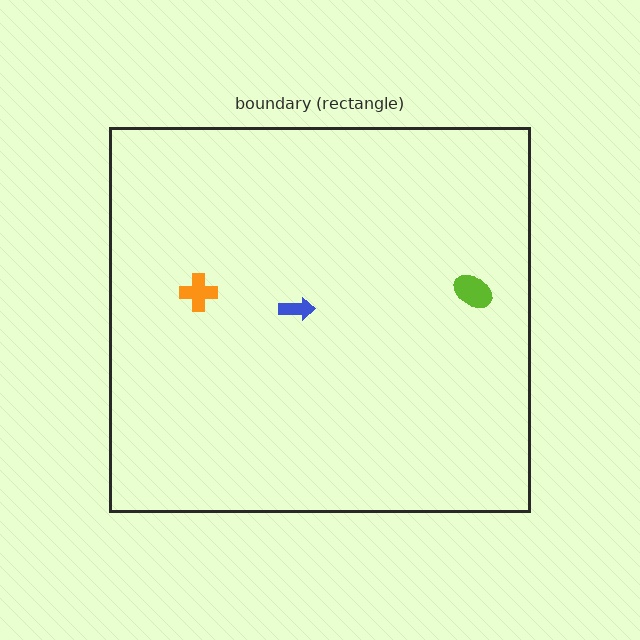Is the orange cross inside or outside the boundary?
Inside.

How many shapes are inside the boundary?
3 inside, 0 outside.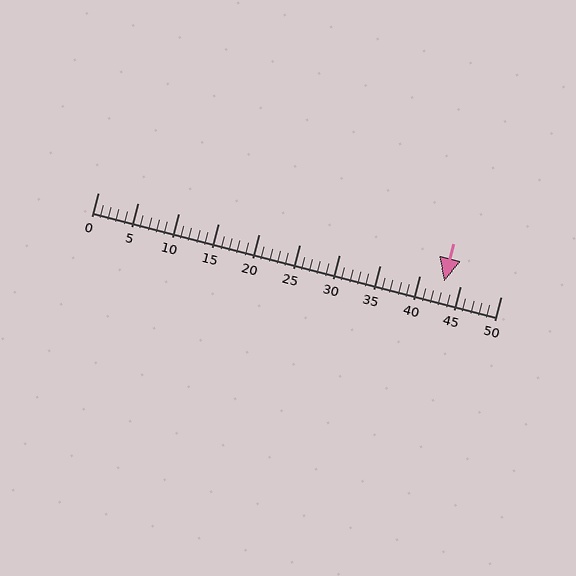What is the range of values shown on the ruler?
The ruler shows values from 0 to 50.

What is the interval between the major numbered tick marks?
The major tick marks are spaced 5 units apart.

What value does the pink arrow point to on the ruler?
The pink arrow points to approximately 43.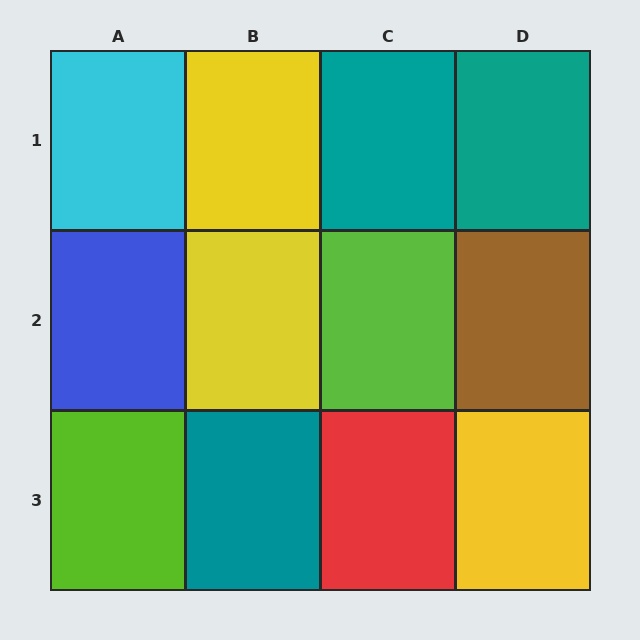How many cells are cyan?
1 cell is cyan.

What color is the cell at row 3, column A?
Lime.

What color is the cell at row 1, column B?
Yellow.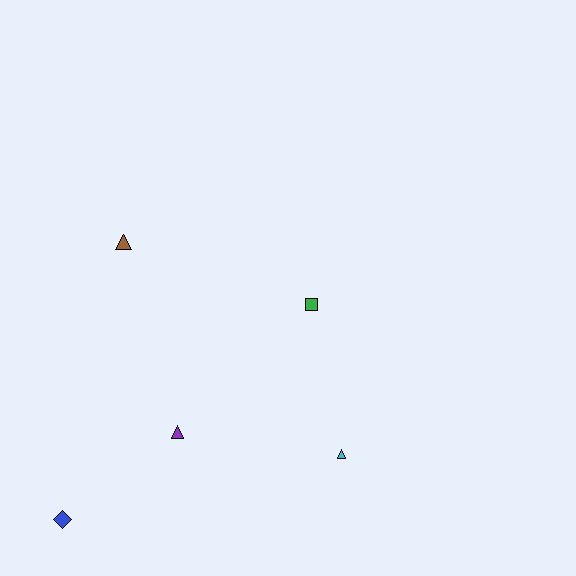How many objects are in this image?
There are 5 objects.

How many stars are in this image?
There are no stars.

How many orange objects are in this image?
There are no orange objects.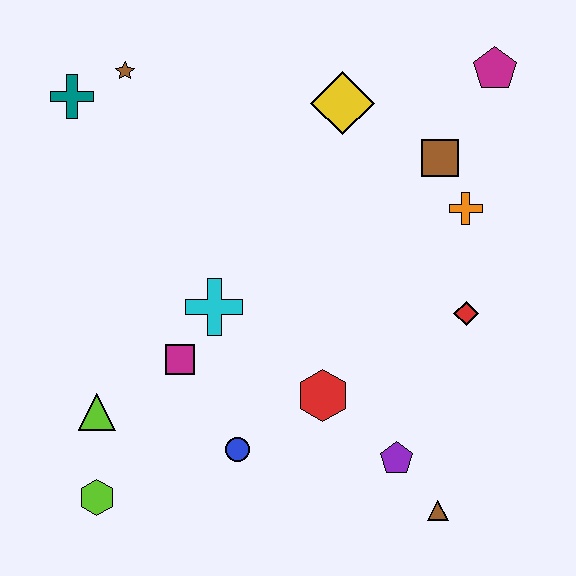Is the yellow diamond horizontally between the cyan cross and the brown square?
Yes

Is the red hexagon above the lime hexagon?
Yes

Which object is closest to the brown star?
The teal cross is closest to the brown star.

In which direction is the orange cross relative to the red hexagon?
The orange cross is above the red hexagon.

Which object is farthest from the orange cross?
The lime hexagon is farthest from the orange cross.